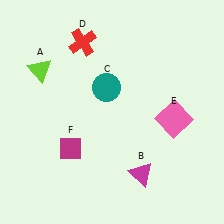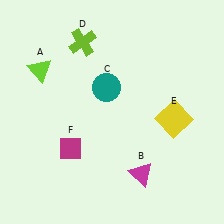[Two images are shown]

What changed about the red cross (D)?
In Image 1, D is red. In Image 2, it changed to lime.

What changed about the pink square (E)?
In Image 1, E is pink. In Image 2, it changed to yellow.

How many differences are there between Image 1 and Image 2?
There are 2 differences between the two images.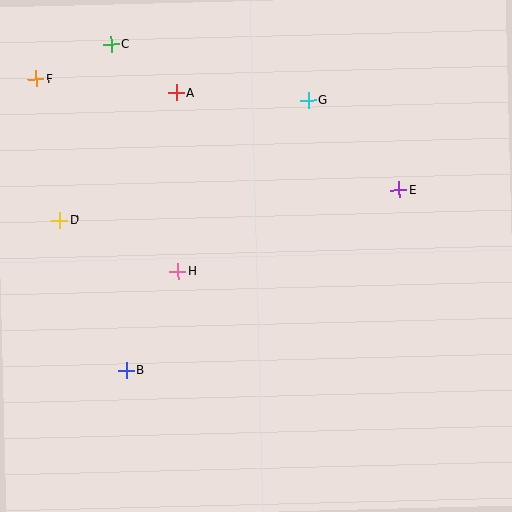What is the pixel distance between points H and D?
The distance between H and D is 129 pixels.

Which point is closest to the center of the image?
Point H at (178, 271) is closest to the center.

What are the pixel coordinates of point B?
Point B is at (126, 370).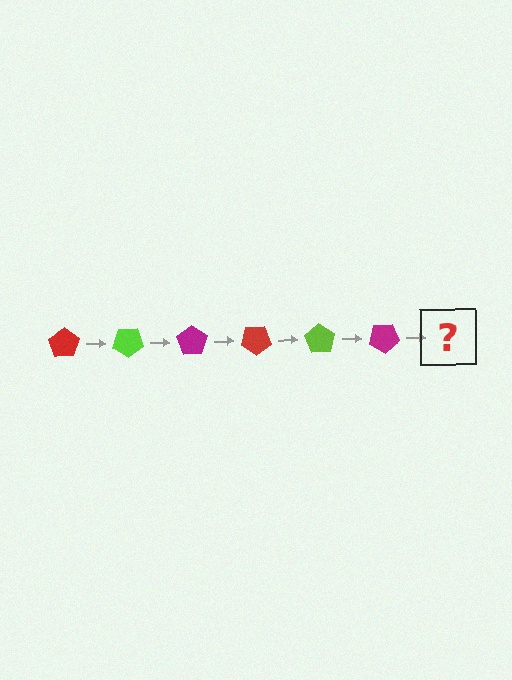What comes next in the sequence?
The next element should be a red pentagon, rotated 210 degrees from the start.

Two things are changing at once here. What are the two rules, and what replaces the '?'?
The two rules are that it rotates 35 degrees each step and the color cycles through red, lime, and magenta. The '?' should be a red pentagon, rotated 210 degrees from the start.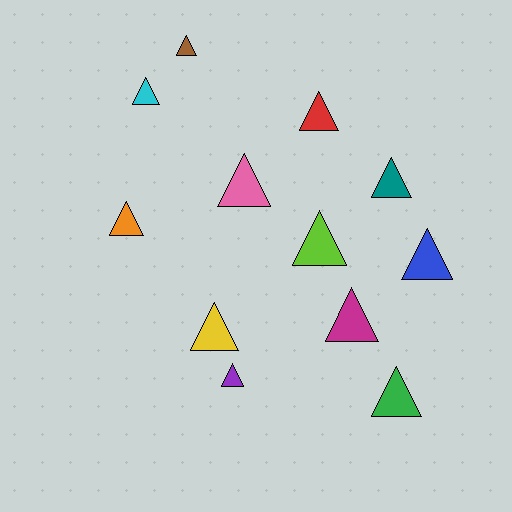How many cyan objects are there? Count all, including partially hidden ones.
There is 1 cyan object.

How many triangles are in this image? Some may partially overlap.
There are 12 triangles.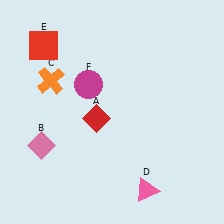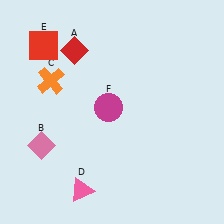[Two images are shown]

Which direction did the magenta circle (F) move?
The magenta circle (F) moved down.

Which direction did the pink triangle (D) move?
The pink triangle (D) moved left.